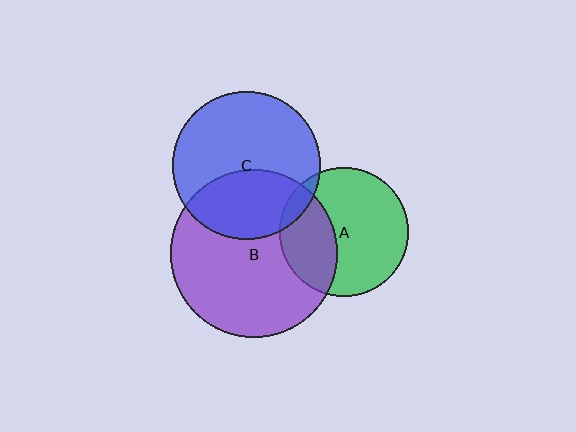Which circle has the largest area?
Circle B (purple).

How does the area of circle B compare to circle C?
Approximately 1.3 times.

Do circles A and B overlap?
Yes.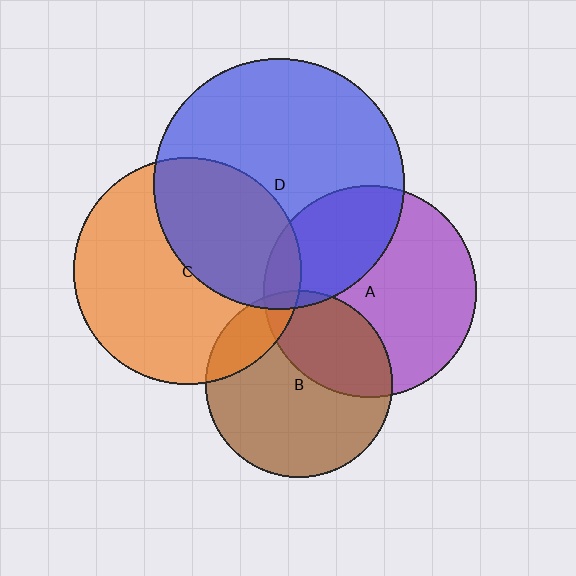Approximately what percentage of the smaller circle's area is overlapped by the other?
Approximately 35%.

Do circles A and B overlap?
Yes.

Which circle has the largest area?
Circle D (blue).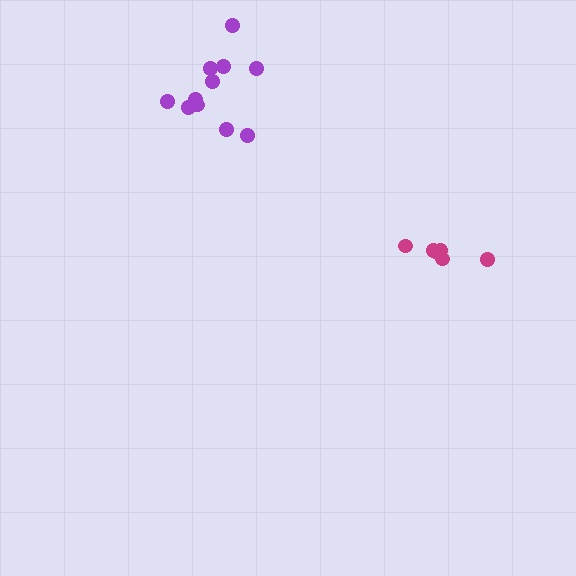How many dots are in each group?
Group 1: 11 dots, Group 2: 6 dots (17 total).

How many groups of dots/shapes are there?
There are 2 groups.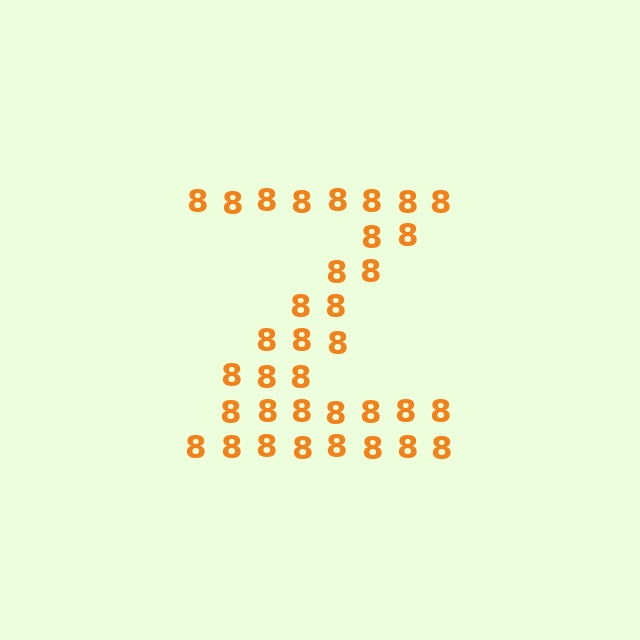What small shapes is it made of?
It is made of small digit 8's.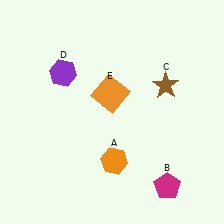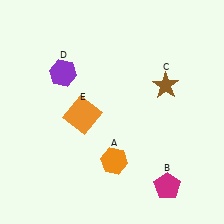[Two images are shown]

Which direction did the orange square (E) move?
The orange square (E) moved left.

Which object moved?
The orange square (E) moved left.